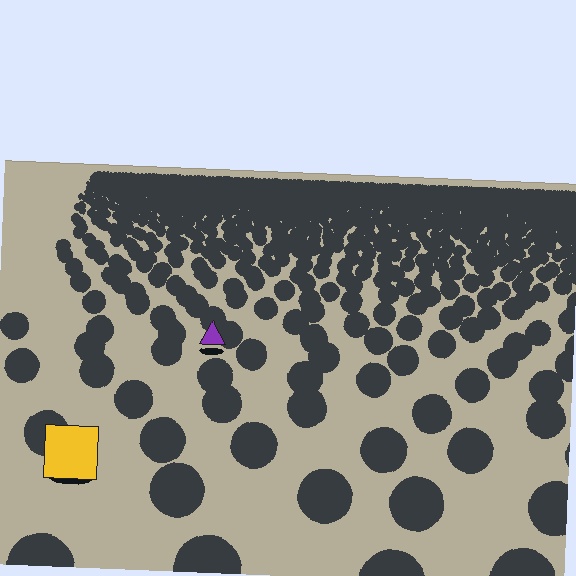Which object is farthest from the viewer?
The purple triangle is farthest from the viewer. It appears smaller and the ground texture around it is denser.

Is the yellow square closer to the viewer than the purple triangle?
Yes. The yellow square is closer — you can tell from the texture gradient: the ground texture is coarser near it.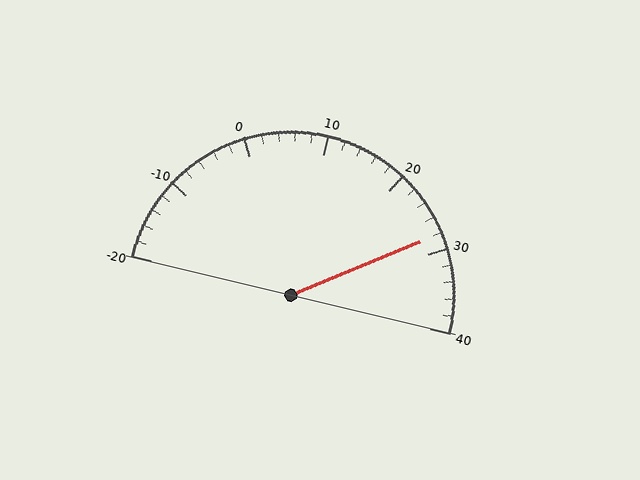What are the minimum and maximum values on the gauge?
The gauge ranges from -20 to 40.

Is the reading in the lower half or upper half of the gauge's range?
The reading is in the upper half of the range (-20 to 40).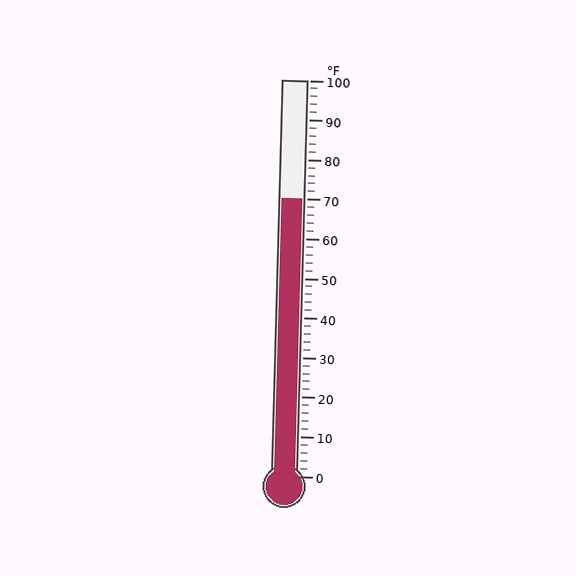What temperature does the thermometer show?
The thermometer shows approximately 70°F.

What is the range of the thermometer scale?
The thermometer scale ranges from 0°F to 100°F.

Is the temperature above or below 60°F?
The temperature is above 60°F.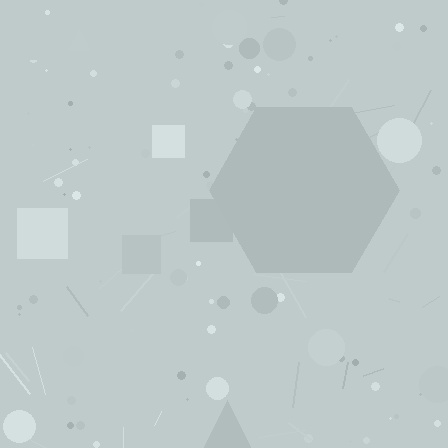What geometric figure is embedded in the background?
A hexagon is embedded in the background.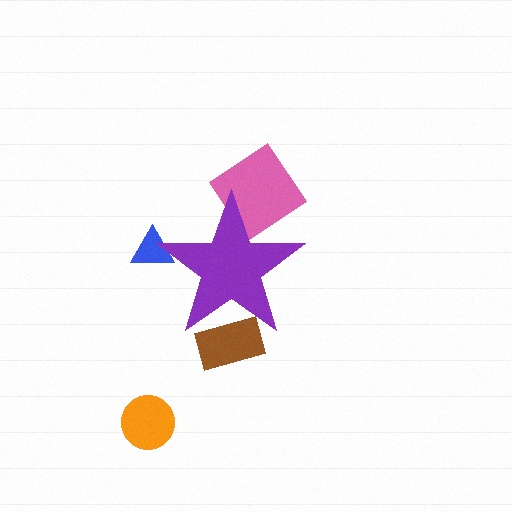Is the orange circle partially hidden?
No, the orange circle is fully visible.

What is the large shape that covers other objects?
A purple star.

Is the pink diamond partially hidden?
Yes, the pink diamond is partially hidden behind the purple star.